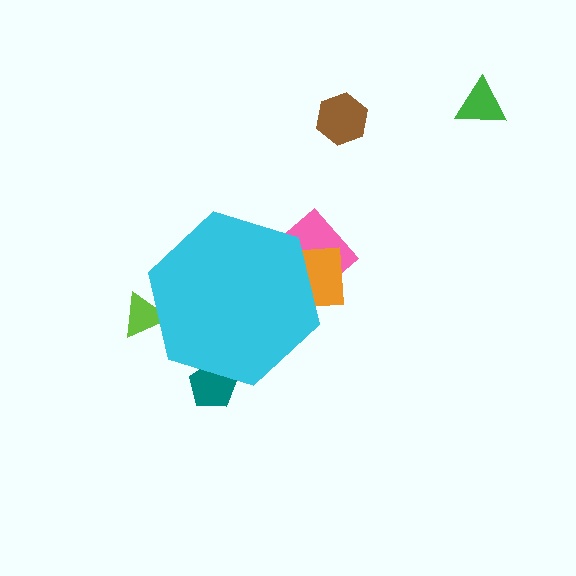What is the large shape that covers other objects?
A cyan hexagon.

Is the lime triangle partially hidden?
Yes, the lime triangle is partially hidden behind the cyan hexagon.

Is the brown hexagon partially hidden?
No, the brown hexagon is fully visible.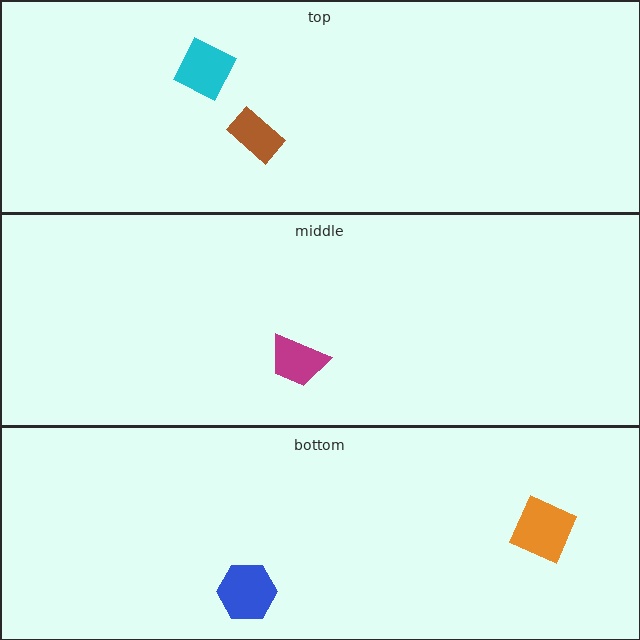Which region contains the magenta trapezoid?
The middle region.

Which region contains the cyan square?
The top region.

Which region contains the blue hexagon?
The bottom region.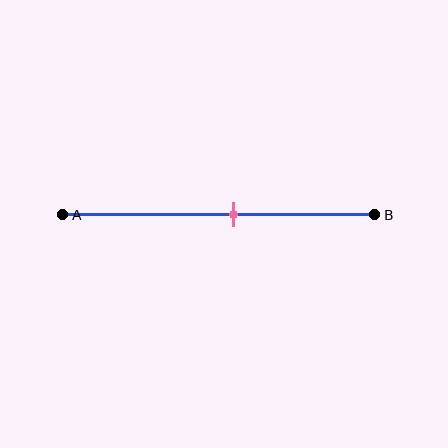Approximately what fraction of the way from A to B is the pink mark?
The pink mark is approximately 55% of the way from A to B.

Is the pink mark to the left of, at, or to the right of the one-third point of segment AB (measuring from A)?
The pink mark is to the right of the one-third point of segment AB.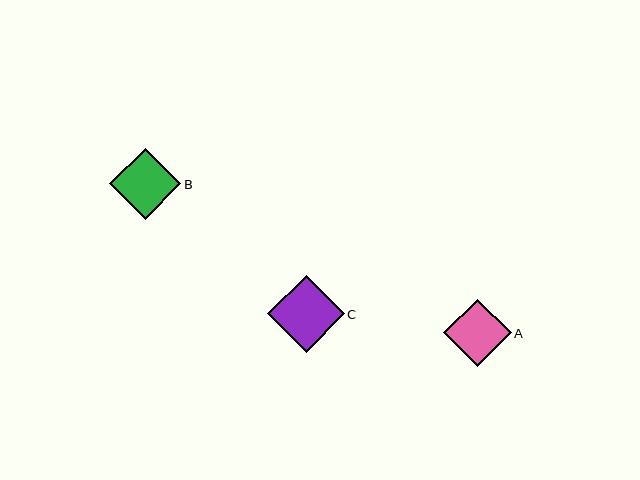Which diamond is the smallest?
Diamond A is the smallest with a size of approximately 67 pixels.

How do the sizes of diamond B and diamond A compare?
Diamond B and diamond A are approximately the same size.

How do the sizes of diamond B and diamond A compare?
Diamond B and diamond A are approximately the same size.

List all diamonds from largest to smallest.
From largest to smallest: C, B, A.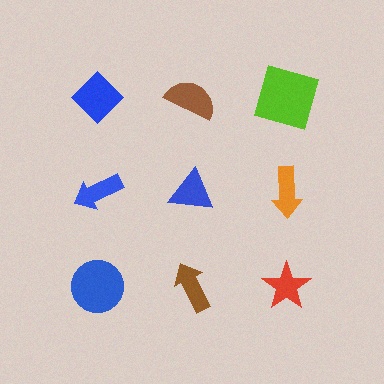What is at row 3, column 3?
A red star.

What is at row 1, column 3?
A lime square.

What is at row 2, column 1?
A blue arrow.